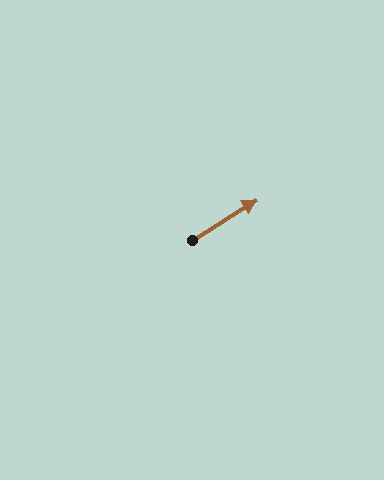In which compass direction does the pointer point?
Northeast.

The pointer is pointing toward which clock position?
Roughly 2 o'clock.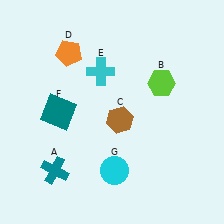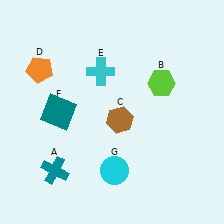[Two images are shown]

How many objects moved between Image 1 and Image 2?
1 object moved between the two images.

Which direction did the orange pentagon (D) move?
The orange pentagon (D) moved left.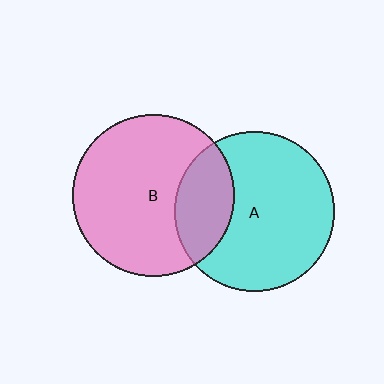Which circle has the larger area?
Circle B (pink).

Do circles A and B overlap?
Yes.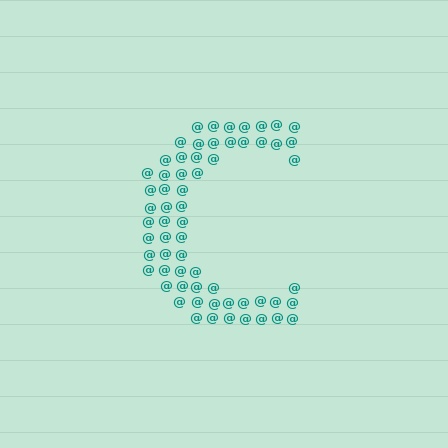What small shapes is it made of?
It is made of small at signs.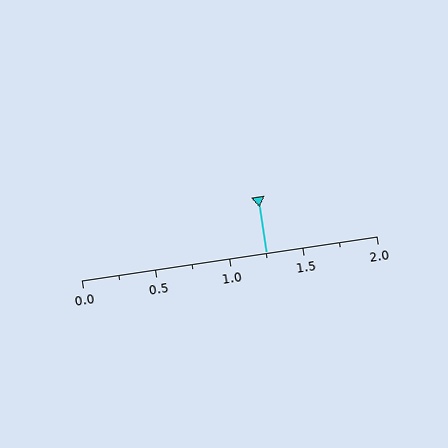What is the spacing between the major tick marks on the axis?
The major ticks are spaced 0.5 apart.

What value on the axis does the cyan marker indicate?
The marker indicates approximately 1.25.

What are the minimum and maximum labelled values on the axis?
The axis runs from 0.0 to 2.0.